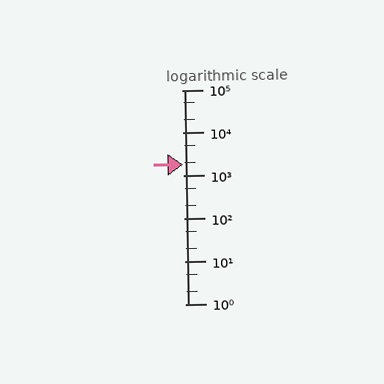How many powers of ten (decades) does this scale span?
The scale spans 5 decades, from 1 to 100000.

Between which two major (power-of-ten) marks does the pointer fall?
The pointer is between 1000 and 10000.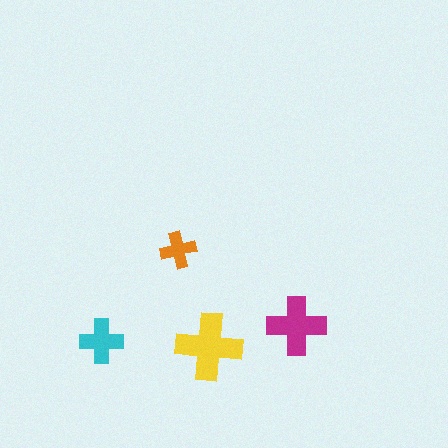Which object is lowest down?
The yellow cross is bottommost.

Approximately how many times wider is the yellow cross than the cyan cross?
About 1.5 times wider.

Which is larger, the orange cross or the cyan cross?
The cyan one.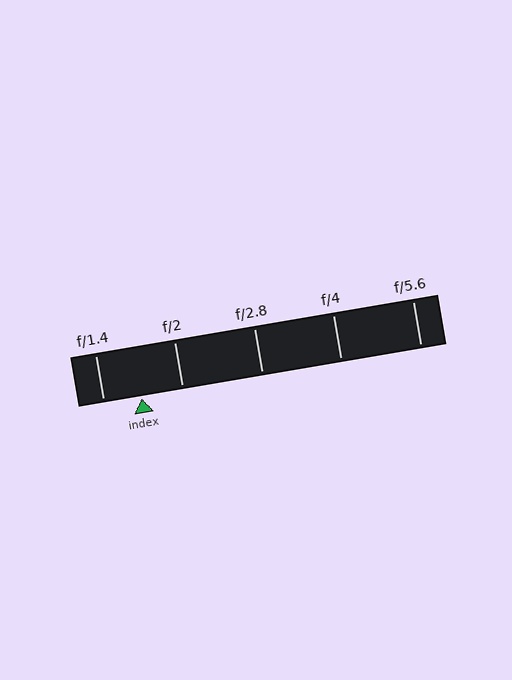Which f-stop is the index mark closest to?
The index mark is closest to f/1.4.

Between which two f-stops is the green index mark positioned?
The index mark is between f/1.4 and f/2.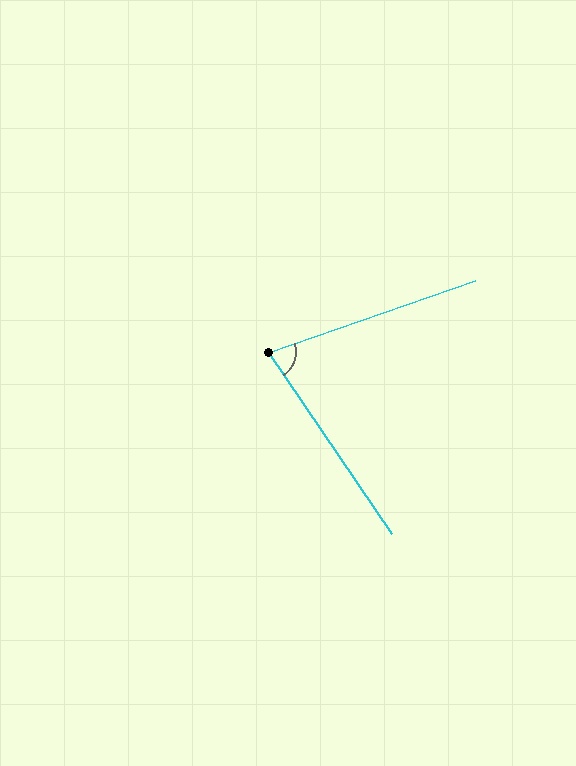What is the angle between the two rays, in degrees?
Approximately 75 degrees.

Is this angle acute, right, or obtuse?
It is acute.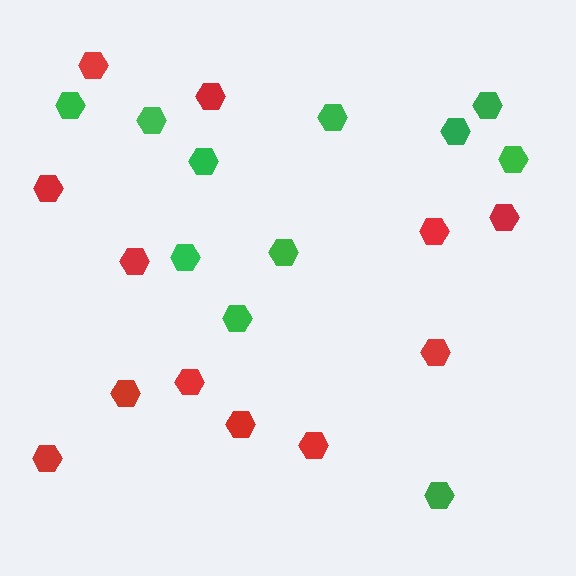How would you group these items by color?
There are 2 groups: one group of green hexagons (11) and one group of red hexagons (12).